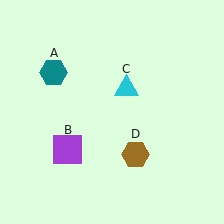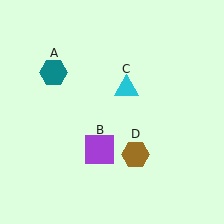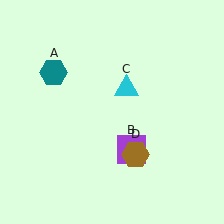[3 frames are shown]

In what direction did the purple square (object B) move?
The purple square (object B) moved right.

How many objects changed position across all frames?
1 object changed position: purple square (object B).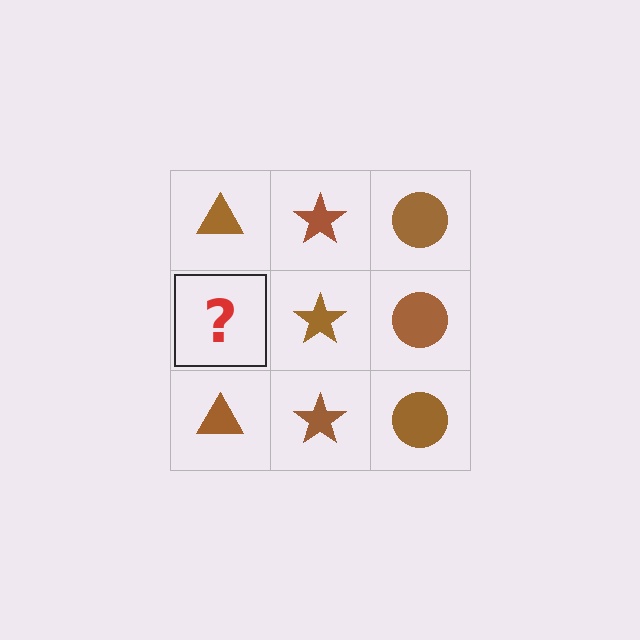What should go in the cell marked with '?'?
The missing cell should contain a brown triangle.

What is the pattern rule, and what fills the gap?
The rule is that each column has a consistent shape. The gap should be filled with a brown triangle.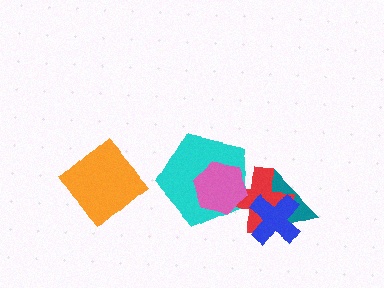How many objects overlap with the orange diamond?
0 objects overlap with the orange diamond.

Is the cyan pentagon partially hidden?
Yes, it is partially covered by another shape.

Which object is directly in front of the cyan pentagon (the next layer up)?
The red cross is directly in front of the cyan pentagon.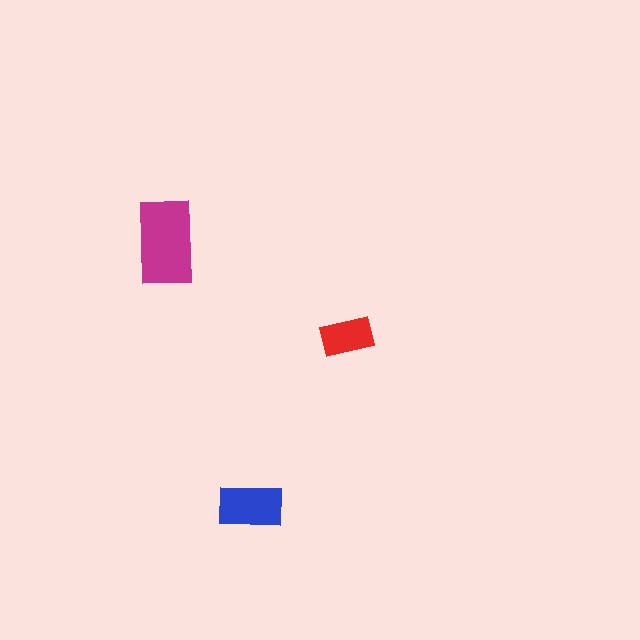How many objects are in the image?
There are 3 objects in the image.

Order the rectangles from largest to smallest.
the magenta one, the blue one, the red one.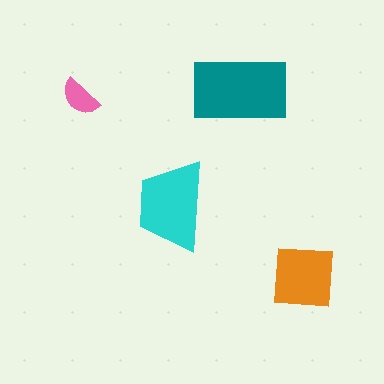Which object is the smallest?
The pink semicircle.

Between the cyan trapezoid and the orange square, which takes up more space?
The cyan trapezoid.